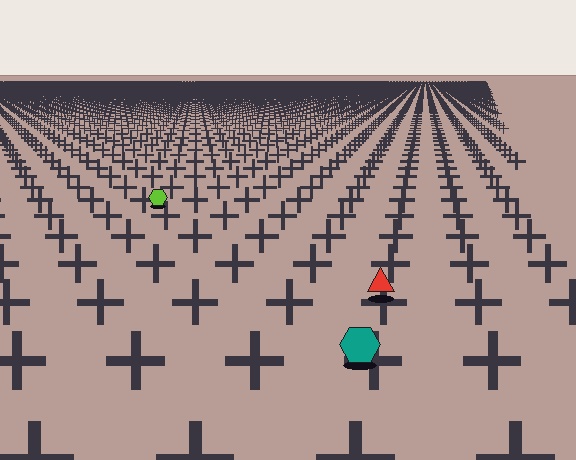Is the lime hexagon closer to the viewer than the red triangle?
No. The red triangle is closer — you can tell from the texture gradient: the ground texture is coarser near it.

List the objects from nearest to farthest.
From nearest to farthest: the teal hexagon, the red triangle, the lime hexagon.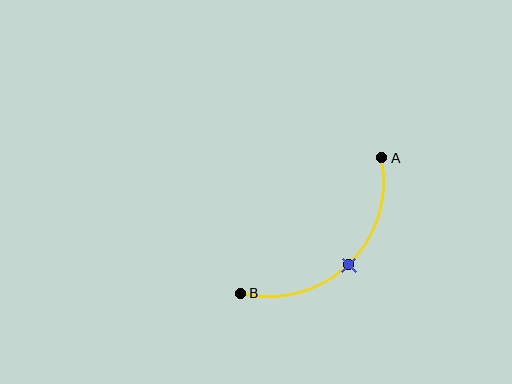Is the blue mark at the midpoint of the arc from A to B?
Yes. The blue mark lies on the arc at equal arc-length from both A and B — it is the arc midpoint.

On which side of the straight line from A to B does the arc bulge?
The arc bulges below and to the right of the straight line connecting A and B.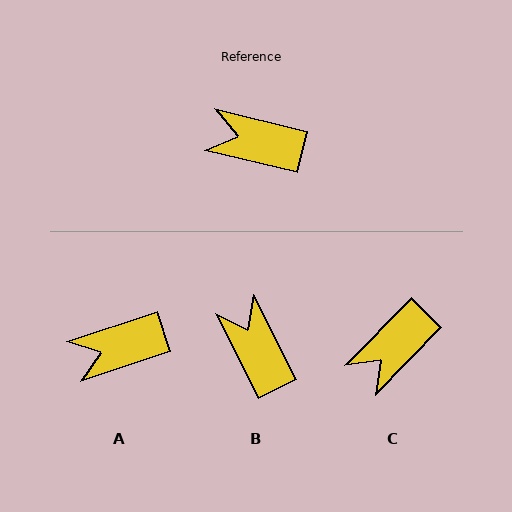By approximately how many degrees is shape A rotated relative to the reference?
Approximately 32 degrees counter-clockwise.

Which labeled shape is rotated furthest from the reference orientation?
C, about 59 degrees away.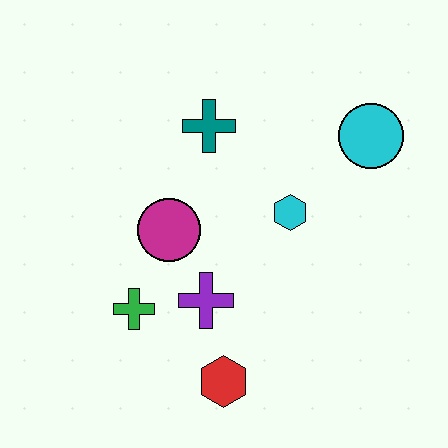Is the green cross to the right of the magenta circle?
No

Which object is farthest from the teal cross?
The red hexagon is farthest from the teal cross.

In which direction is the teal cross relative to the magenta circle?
The teal cross is above the magenta circle.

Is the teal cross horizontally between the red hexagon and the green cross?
Yes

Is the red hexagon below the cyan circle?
Yes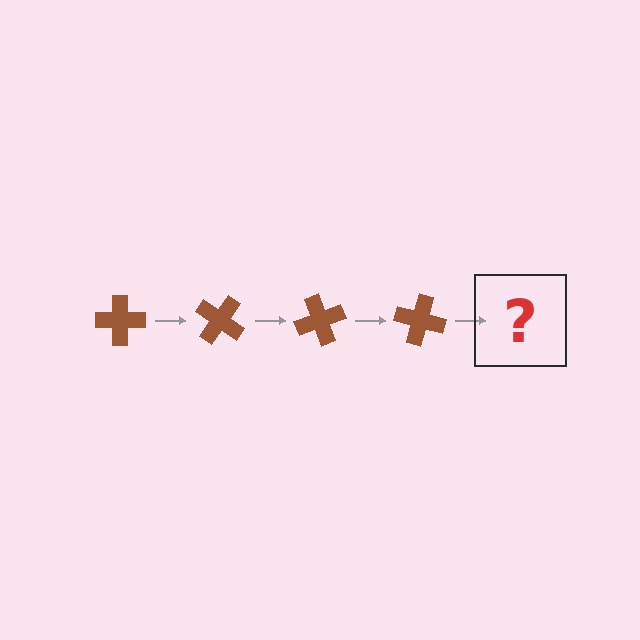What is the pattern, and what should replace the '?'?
The pattern is that the cross rotates 35 degrees each step. The '?' should be a brown cross rotated 140 degrees.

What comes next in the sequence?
The next element should be a brown cross rotated 140 degrees.